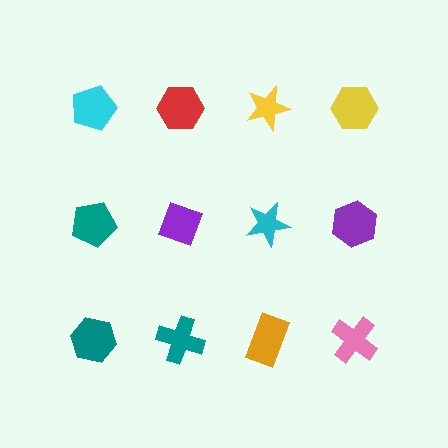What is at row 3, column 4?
A pink cross.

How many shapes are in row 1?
4 shapes.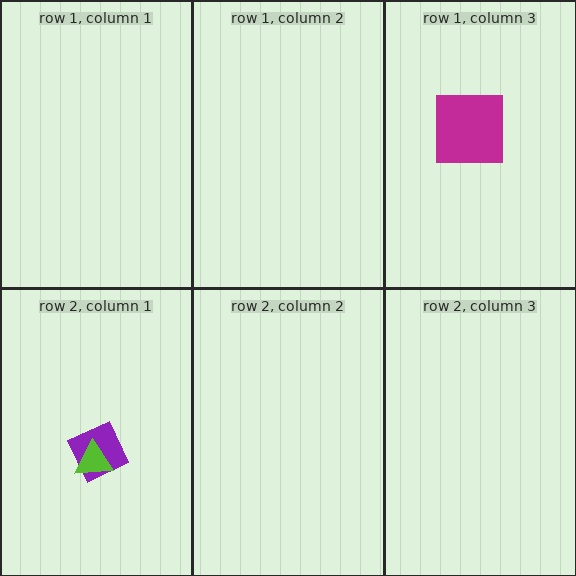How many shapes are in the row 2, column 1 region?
2.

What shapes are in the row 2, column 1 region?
The purple diamond, the lime triangle.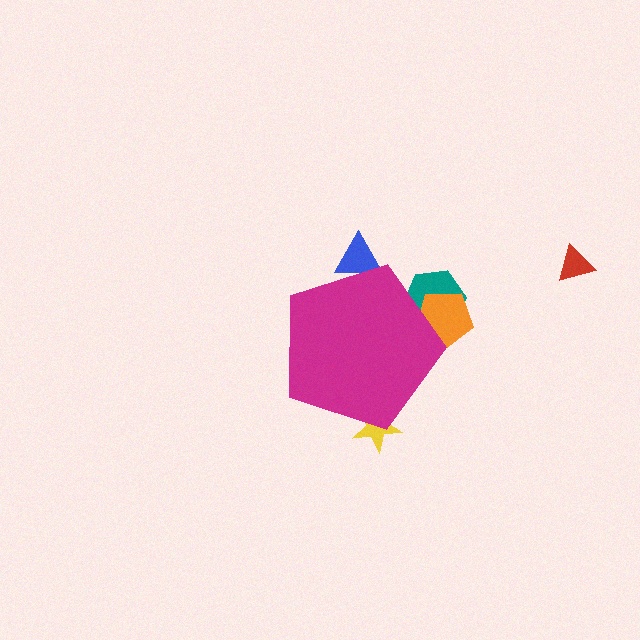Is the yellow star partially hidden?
Yes, the yellow star is partially hidden behind the magenta pentagon.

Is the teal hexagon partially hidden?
Yes, the teal hexagon is partially hidden behind the magenta pentagon.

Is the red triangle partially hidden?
No, the red triangle is fully visible.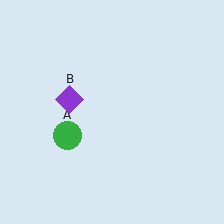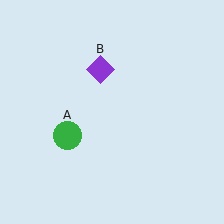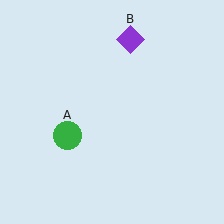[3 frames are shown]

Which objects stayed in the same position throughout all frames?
Green circle (object A) remained stationary.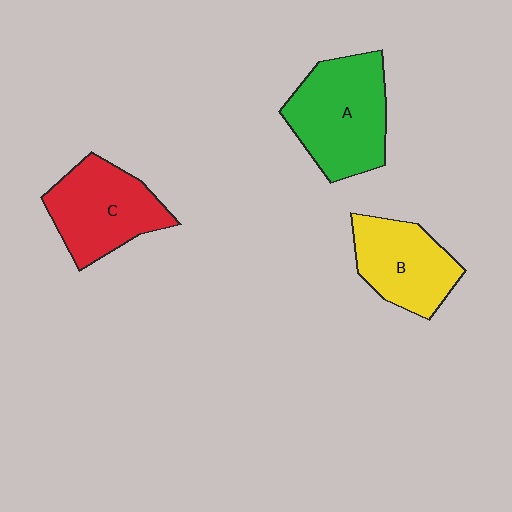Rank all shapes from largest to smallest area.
From largest to smallest: A (green), C (red), B (yellow).